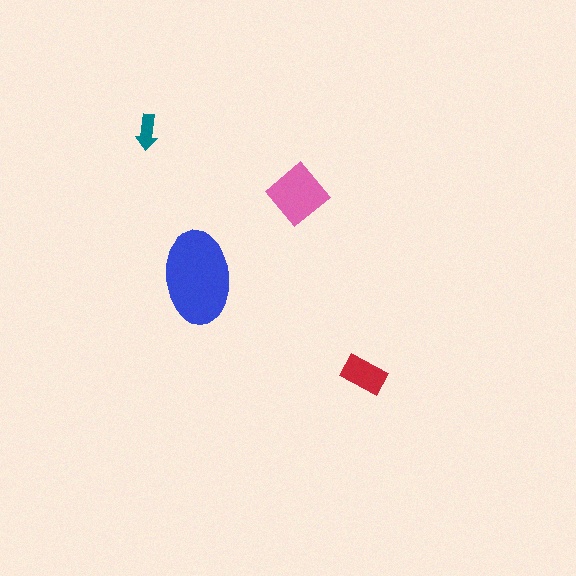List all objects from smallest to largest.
The teal arrow, the red rectangle, the pink diamond, the blue ellipse.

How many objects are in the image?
There are 4 objects in the image.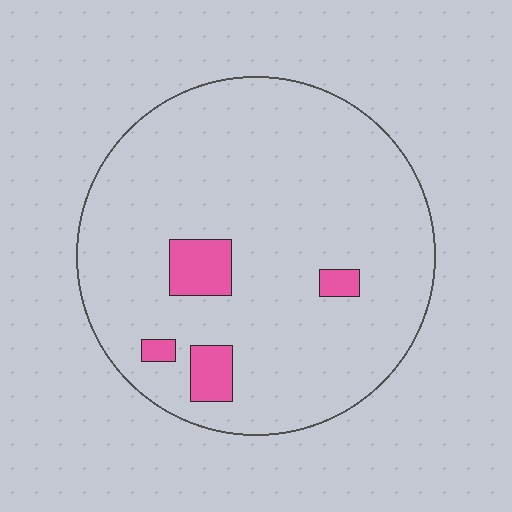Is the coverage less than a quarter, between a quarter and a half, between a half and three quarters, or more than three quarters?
Less than a quarter.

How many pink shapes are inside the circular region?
4.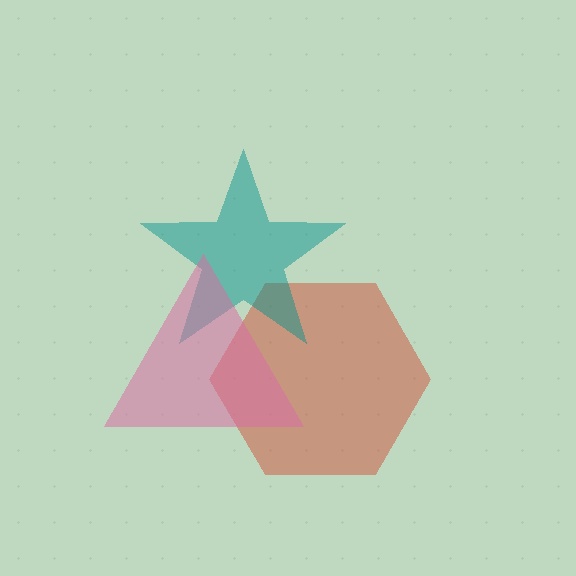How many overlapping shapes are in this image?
There are 3 overlapping shapes in the image.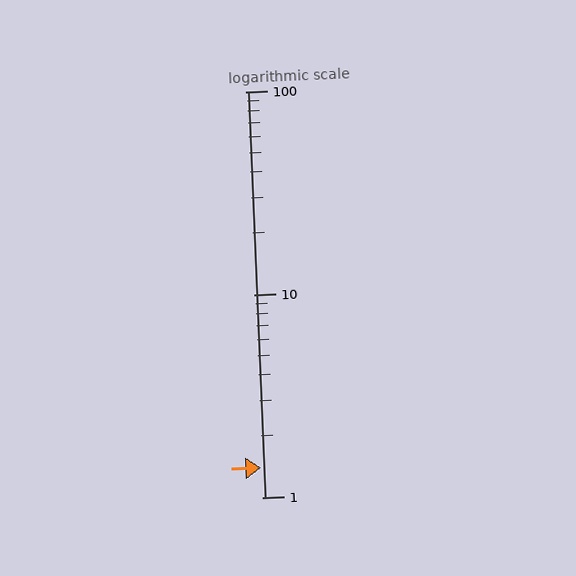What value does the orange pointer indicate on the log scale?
The pointer indicates approximately 1.4.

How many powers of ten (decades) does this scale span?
The scale spans 2 decades, from 1 to 100.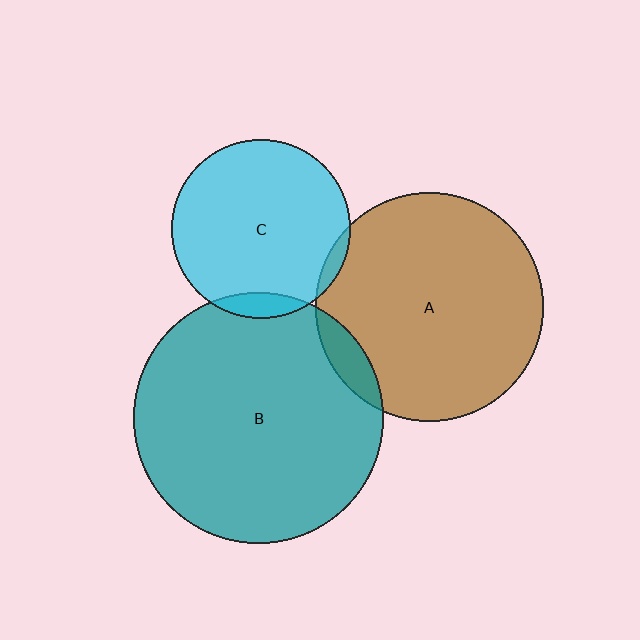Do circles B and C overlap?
Yes.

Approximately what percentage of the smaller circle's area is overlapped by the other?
Approximately 5%.